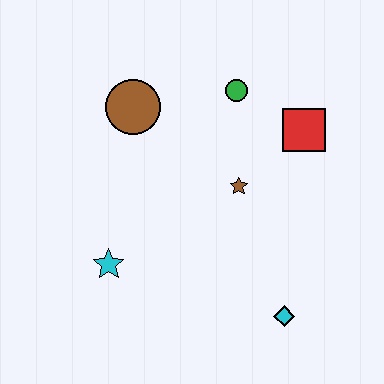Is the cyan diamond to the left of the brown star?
No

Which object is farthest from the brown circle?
The cyan diamond is farthest from the brown circle.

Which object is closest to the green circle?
The red square is closest to the green circle.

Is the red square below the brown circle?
Yes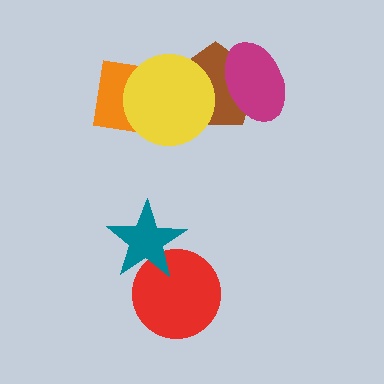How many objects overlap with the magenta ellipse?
1 object overlaps with the magenta ellipse.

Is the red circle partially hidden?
Yes, it is partially covered by another shape.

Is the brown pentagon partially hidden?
Yes, it is partially covered by another shape.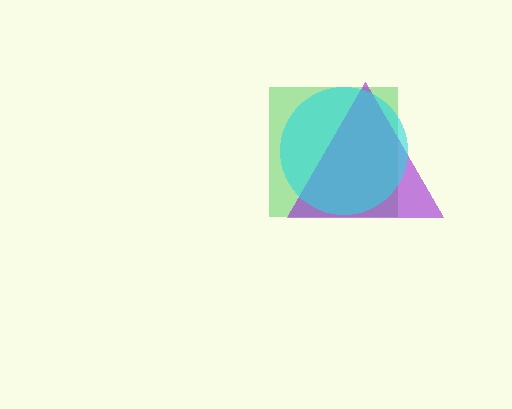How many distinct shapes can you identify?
There are 3 distinct shapes: a green square, a purple triangle, a cyan circle.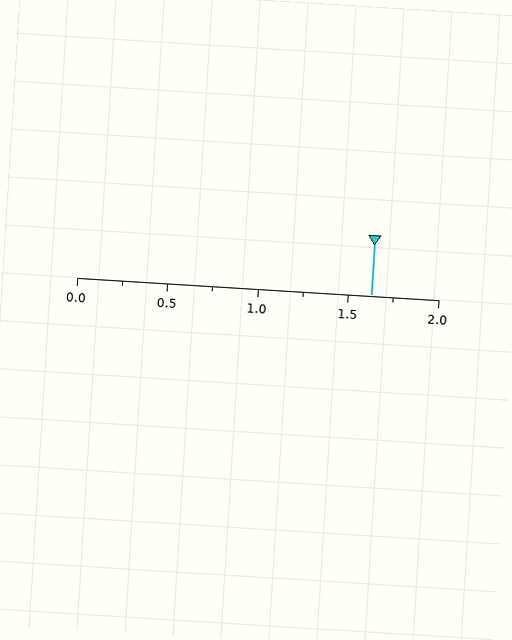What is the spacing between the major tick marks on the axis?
The major ticks are spaced 0.5 apart.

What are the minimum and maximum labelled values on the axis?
The axis runs from 0.0 to 2.0.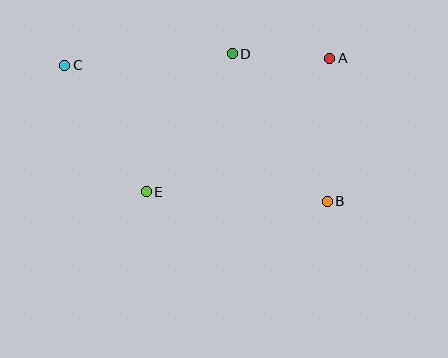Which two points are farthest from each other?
Points B and C are farthest from each other.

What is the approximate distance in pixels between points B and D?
The distance between B and D is approximately 175 pixels.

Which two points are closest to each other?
Points A and D are closest to each other.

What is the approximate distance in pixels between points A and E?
The distance between A and E is approximately 227 pixels.